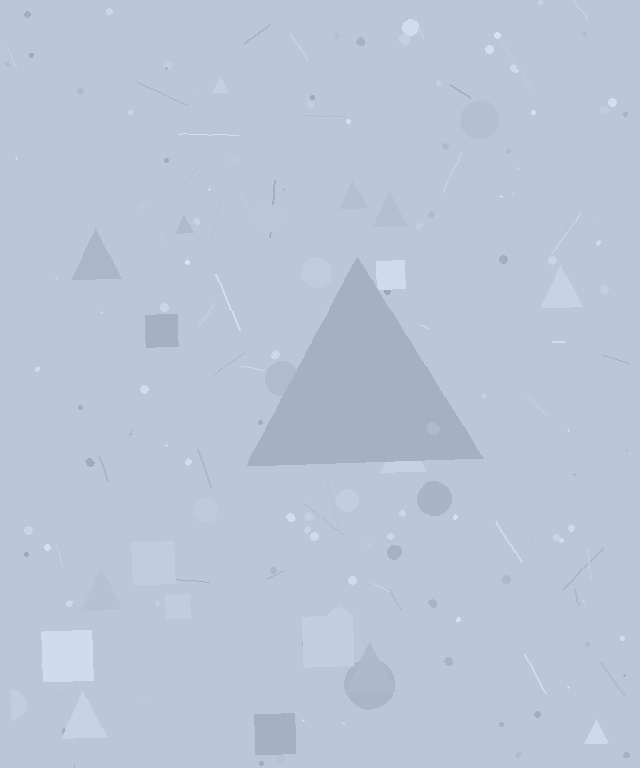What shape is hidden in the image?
A triangle is hidden in the image.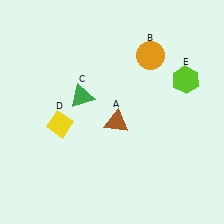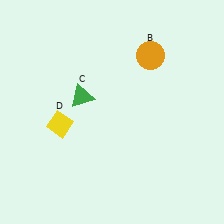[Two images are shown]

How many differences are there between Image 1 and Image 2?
There are 2 differences between the two images.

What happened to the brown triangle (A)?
The brown triangle (A) was removed in Image 2. It was in the bottom-right area of Image 1.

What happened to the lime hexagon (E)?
The lime hexagon (E) was removed in Image 2. It was in the top-right area of Image 1.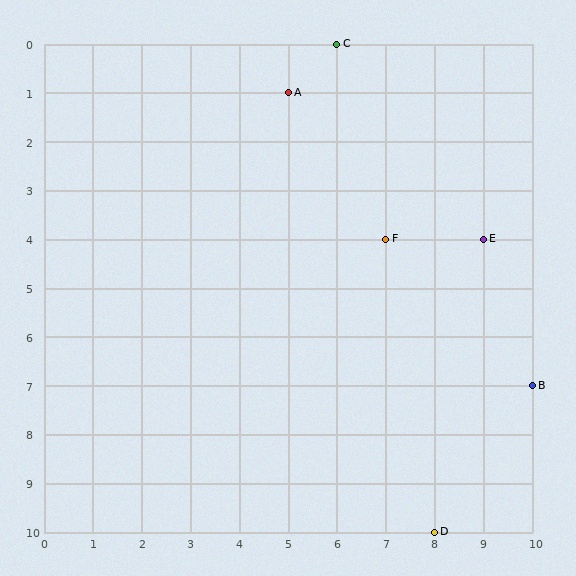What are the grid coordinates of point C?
Point C is at grid coordinates (6, 0).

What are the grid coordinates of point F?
Point F is at grid coordinates (7, 4).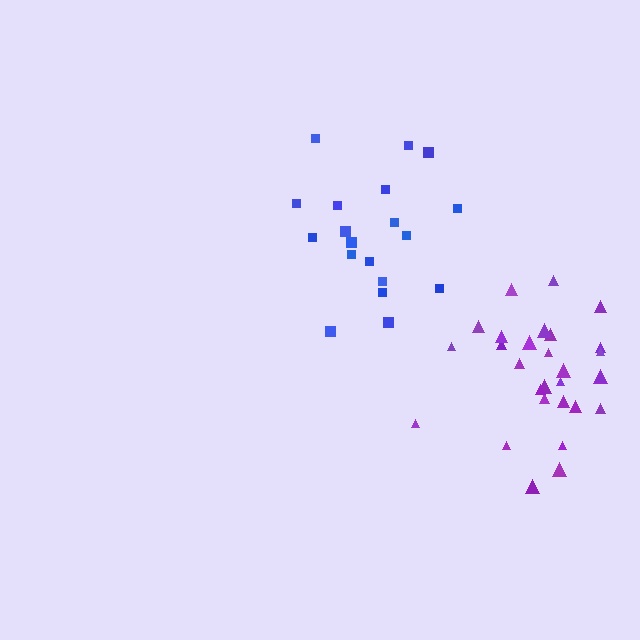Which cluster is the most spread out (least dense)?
Blue.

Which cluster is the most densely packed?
Purple.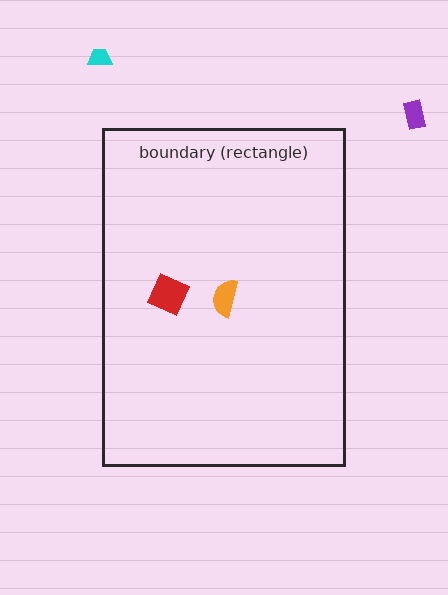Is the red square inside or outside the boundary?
Inside.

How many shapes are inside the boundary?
2 inside, 2 outside.